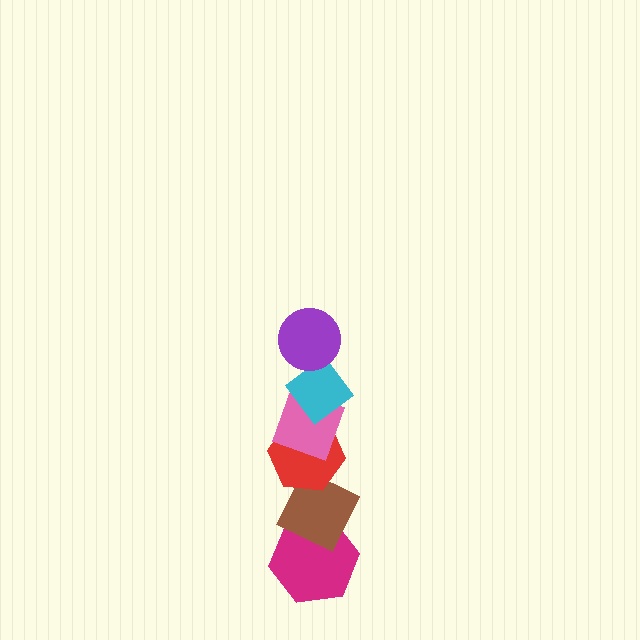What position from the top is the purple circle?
The purple circle is 1st from the top.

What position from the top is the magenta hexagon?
The magenta hexagon is 6th from the top.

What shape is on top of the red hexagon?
The pink diamond is on top of the red hexagon.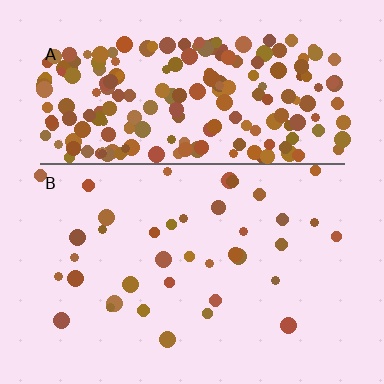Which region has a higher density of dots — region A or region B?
A (the top).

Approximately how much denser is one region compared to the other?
Approximately 5.7× — region A over region B.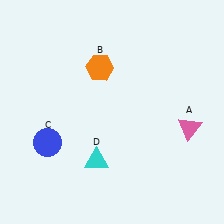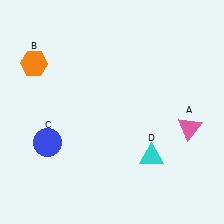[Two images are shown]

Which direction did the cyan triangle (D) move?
The cyan triangle (D) moved right.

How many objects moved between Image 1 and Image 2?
2 objects moved between the two images.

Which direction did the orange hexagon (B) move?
The orange hexagon (B) moved left.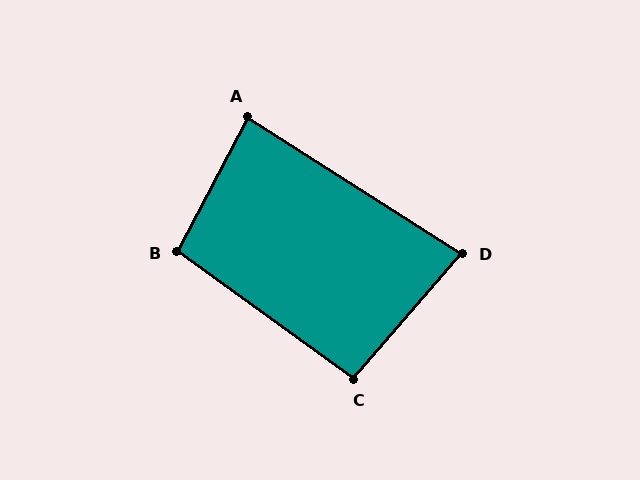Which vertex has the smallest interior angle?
D, at approximately 82 degrees.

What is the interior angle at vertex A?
Approximately 85 degrees (acute).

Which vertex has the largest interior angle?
B, at approximately 98 degrees.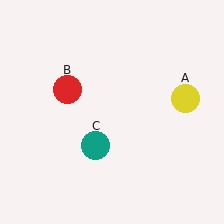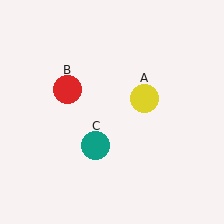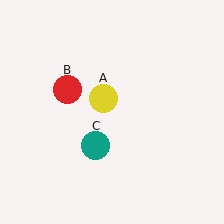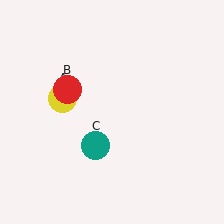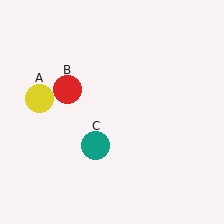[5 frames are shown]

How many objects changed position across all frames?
1 object changed position: yellow circle (object A).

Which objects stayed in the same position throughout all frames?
Red circle (object B) and teal circle (object C) remained stationary.